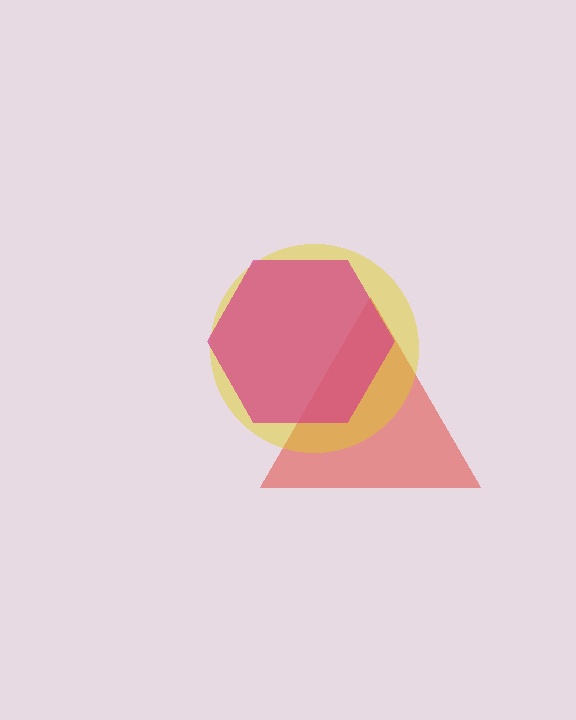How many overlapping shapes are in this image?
There are 3 overlapping shapes in the image.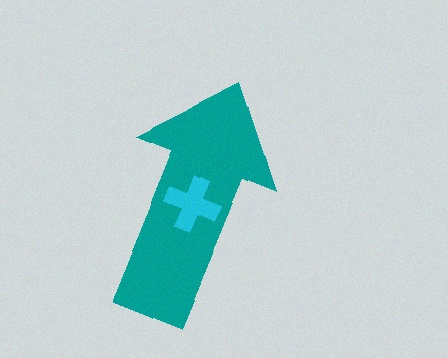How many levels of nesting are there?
2.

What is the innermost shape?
The cyan cross.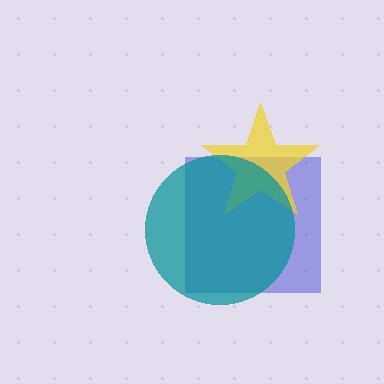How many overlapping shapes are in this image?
There are 3 overlapping shapes in the image.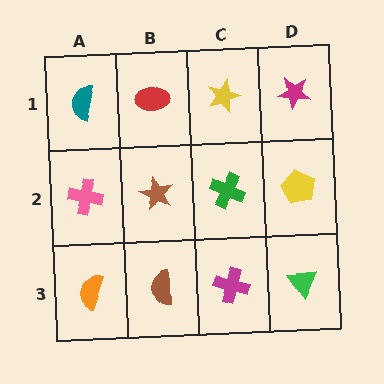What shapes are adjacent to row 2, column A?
A teal semicircle (row 1, column A), an orange semicircle (row 3, column A), a brown star (row 2, column B).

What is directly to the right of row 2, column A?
A brown star.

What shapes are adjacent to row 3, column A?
A pink cross (row 2, column A), a brown semicircle (row 3, column B).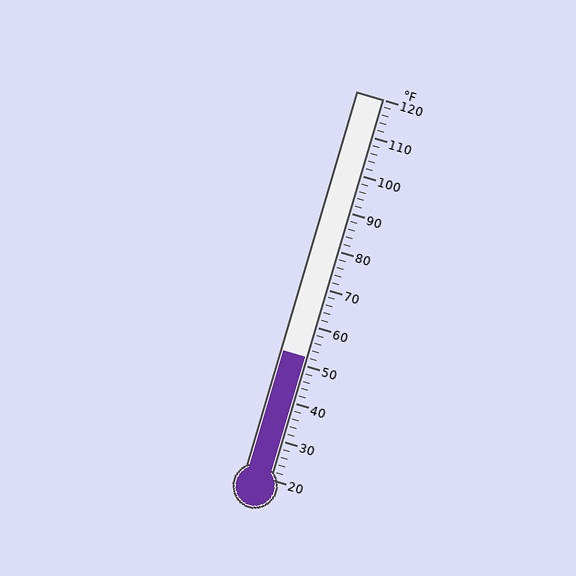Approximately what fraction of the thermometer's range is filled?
The thermometer is filled to approximately 30% of its range.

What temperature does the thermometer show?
The thermometer shows approximately 52°F.